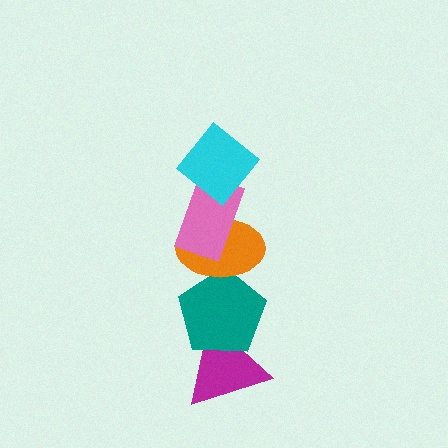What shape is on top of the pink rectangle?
The cyan diamond is on top of the pink rectangle.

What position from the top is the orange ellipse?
The orange ellipse is 3rd from the top.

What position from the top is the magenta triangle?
The magenta triangle is 5th from the top.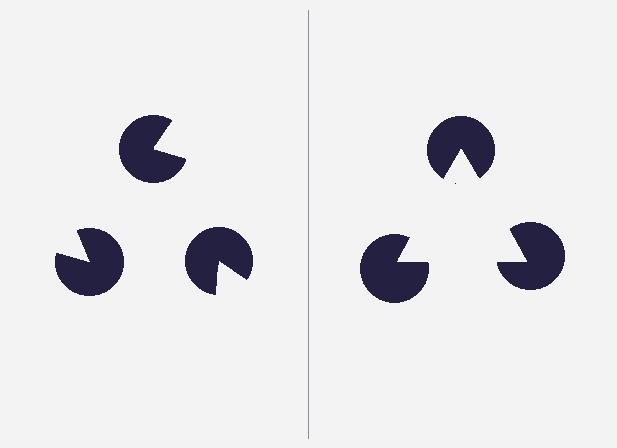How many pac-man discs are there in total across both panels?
6 — 3 on each side.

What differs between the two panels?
The pac-man discs are positioned identically on both sides; only the wedge orientations differ. On the right they align to a triangle; on the left they are misaligned.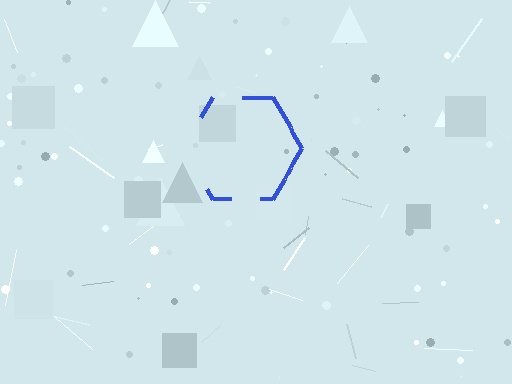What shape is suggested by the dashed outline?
The dashed outline suggests a hexagon.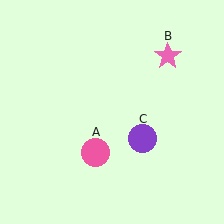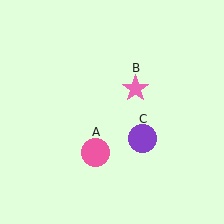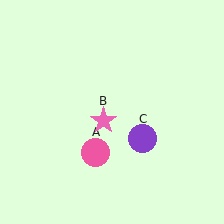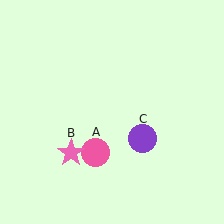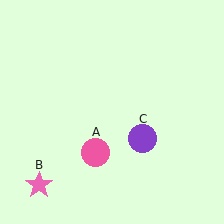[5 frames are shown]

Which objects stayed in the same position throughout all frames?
Pink circle (object A) and purple circle (object C) remained stationary.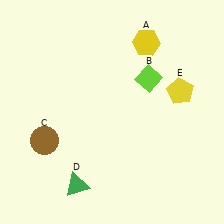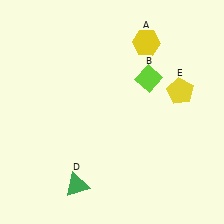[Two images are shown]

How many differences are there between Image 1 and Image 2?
There is 1 difference between the two images.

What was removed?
The brown circle (C) was removed in Image 2.